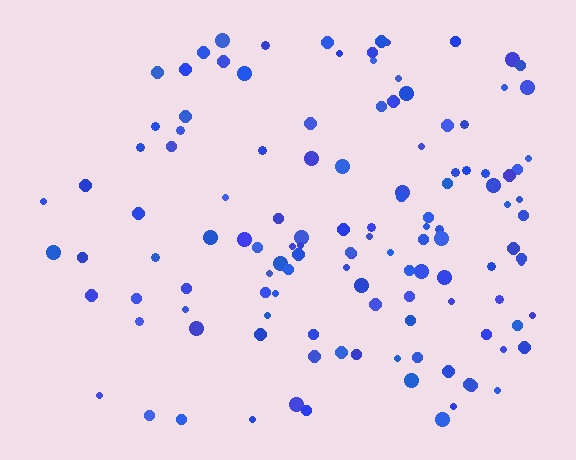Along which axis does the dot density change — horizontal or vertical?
Horizontal.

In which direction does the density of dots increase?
From left to right, with the right side densest.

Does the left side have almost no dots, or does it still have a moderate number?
Still a moderate number, just noticeably fewer than the right.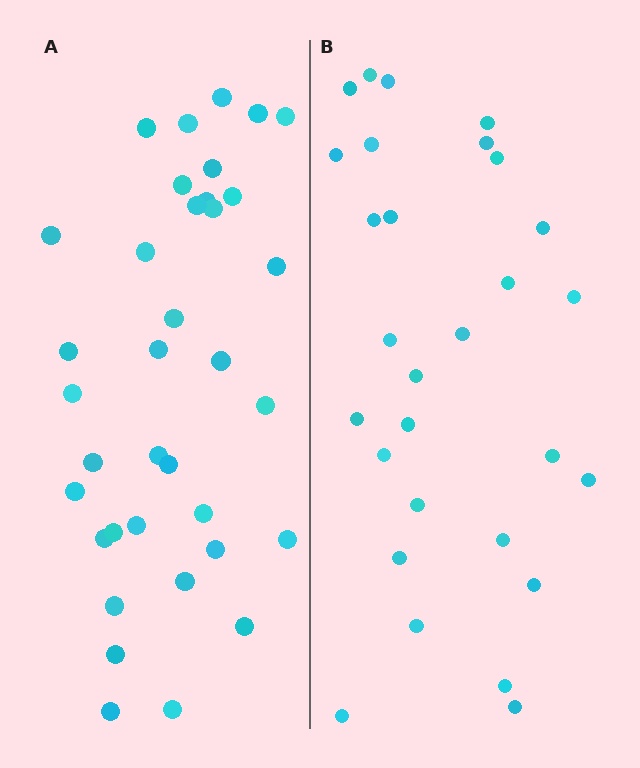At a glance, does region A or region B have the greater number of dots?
Region A (the left region) has more dots.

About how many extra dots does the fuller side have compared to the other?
Region A has roughly 8 or so more dots than region B.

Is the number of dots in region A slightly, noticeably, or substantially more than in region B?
Region A has only slightly more — the two regions are fairly close. The ratio is roughly 1.2 to 1.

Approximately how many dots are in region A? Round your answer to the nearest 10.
About 40 dots. (The exact count is 36, which rounds to 40.)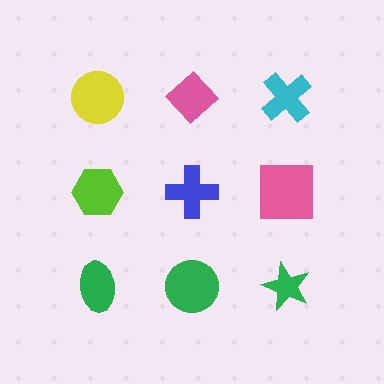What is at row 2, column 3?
A pink square.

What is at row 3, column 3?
A green star.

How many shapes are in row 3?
3 shapes.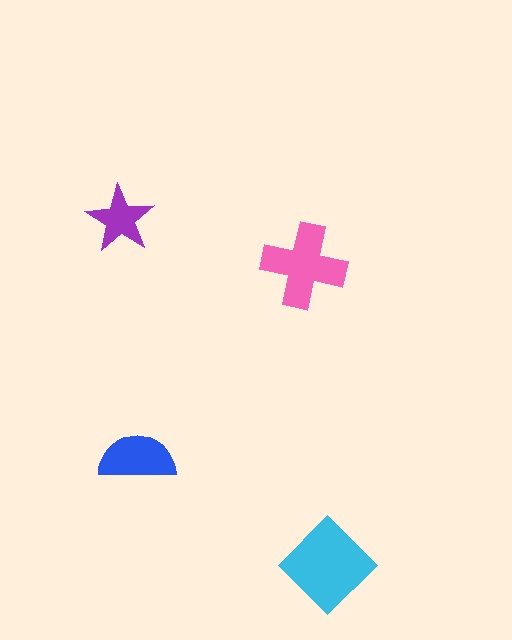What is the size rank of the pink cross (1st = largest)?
2nd.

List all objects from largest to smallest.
The cyan diamond, the pink cross, the blue semicircle, the purple star.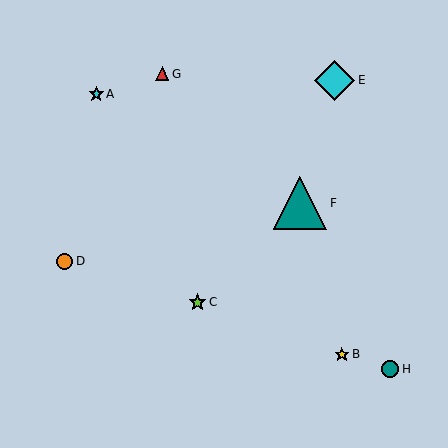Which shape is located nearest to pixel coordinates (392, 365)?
The teal circle (labeled H) at (390, 369) is nearest to that location.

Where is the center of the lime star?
The center of the lime star is at (198, 302).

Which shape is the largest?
The teal triangle (labeled F) is the largest.